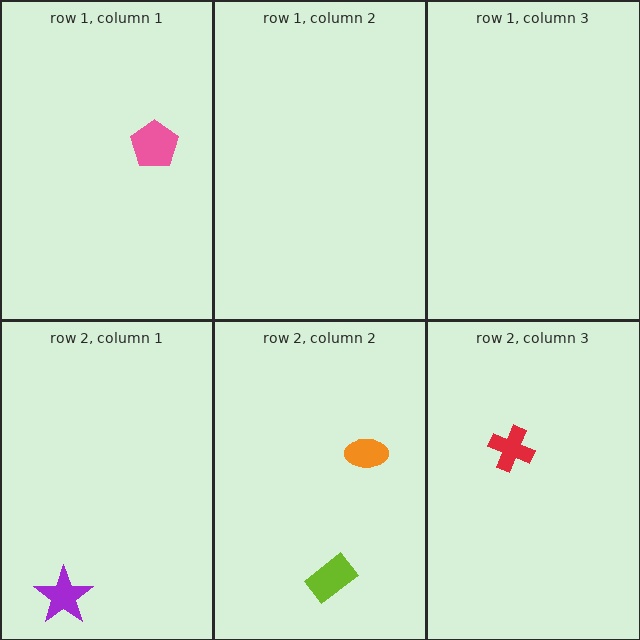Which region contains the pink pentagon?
The row 1, column 1 region.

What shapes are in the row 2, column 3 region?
The red cross.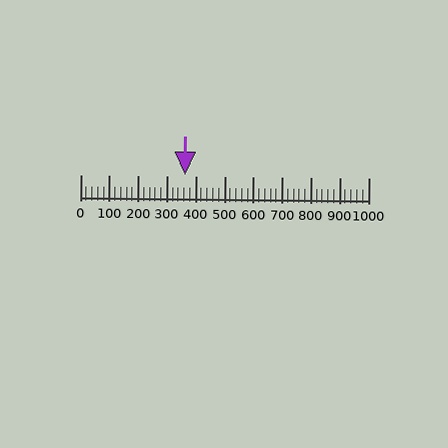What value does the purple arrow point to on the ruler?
The purple arrow points to approximately 363.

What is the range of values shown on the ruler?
The ruler shows values from 0 to 1000.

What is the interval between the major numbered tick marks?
The major tick marks are spaced 100 units apart.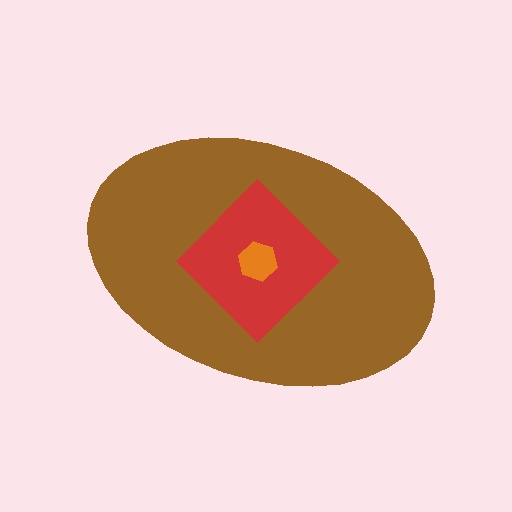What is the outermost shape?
The brown ellipse.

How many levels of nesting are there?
3.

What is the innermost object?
The orange hexagon.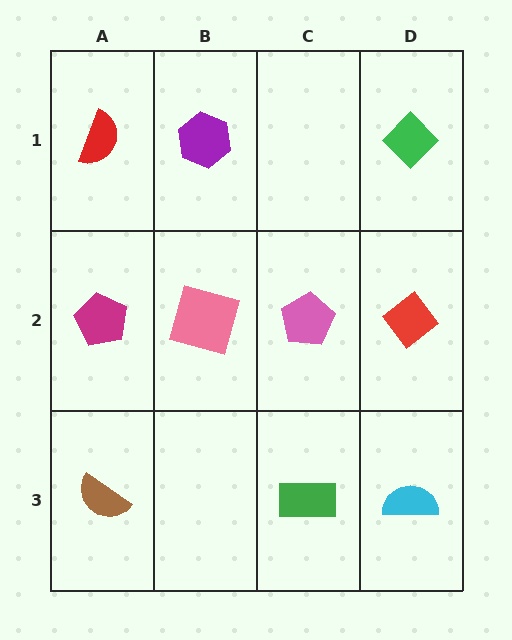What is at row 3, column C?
A green rectangle.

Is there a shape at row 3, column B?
No, that cell is empty.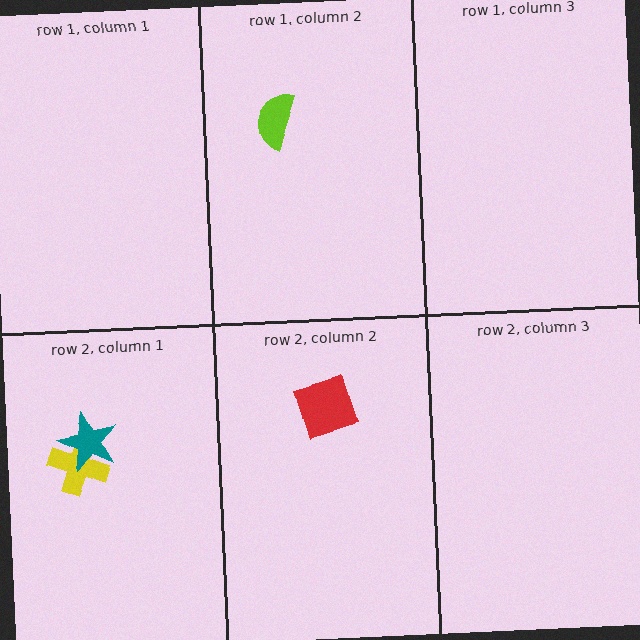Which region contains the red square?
The row 2, column 2 region.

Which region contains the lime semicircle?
The row 1, column 2 region.